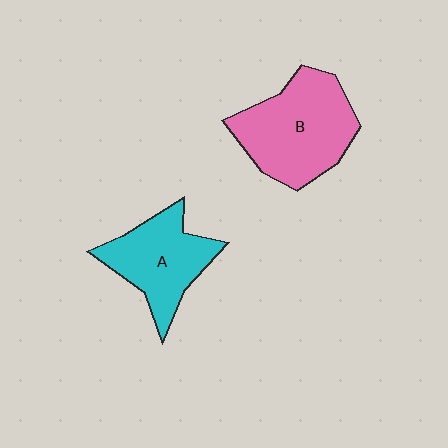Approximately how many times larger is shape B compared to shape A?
Approximately 1.3 times.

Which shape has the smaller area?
Shape A (cyan).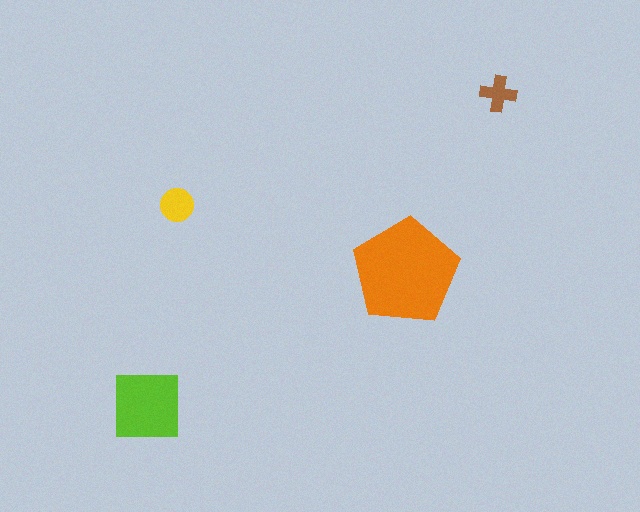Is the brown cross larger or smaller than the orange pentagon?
Smaller.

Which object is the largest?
The orange pentagon.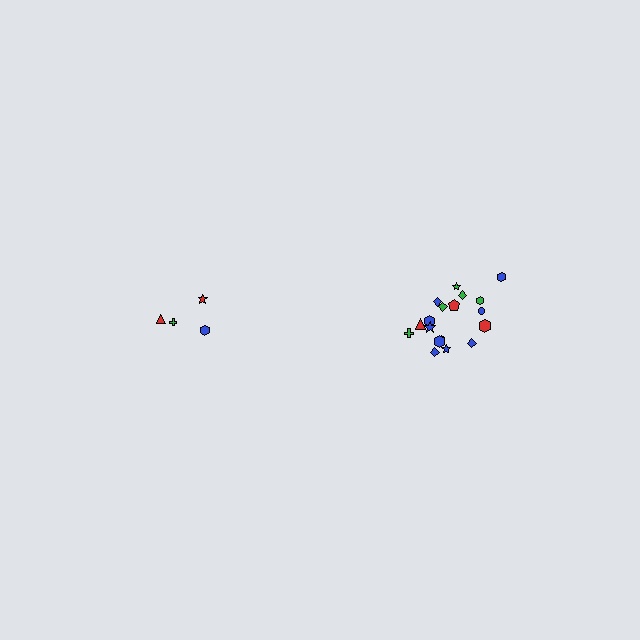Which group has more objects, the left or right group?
The right group.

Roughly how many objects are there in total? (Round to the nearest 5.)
Roughly 20 objects in total.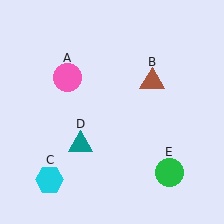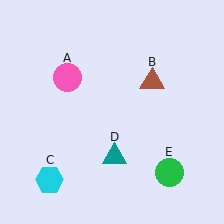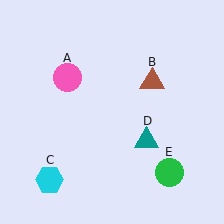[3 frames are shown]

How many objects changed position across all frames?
1 object changed position: teal triangle (object D).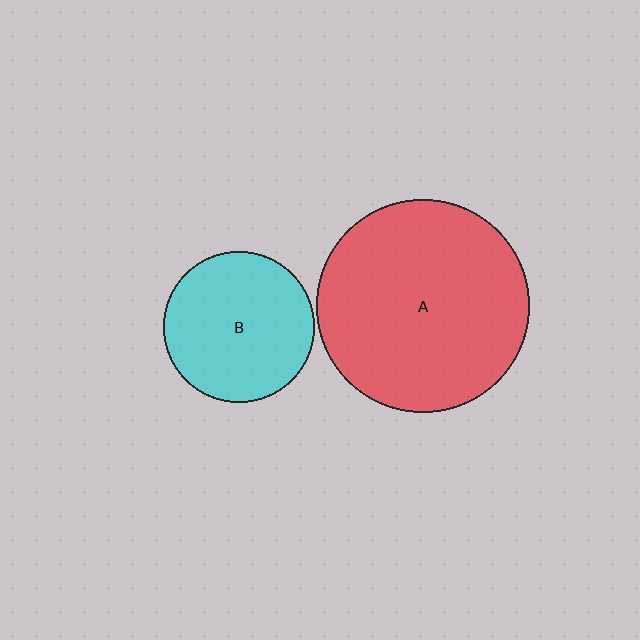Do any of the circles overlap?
No, none of the circles overlap.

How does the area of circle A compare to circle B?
Approximately 2.0 times.